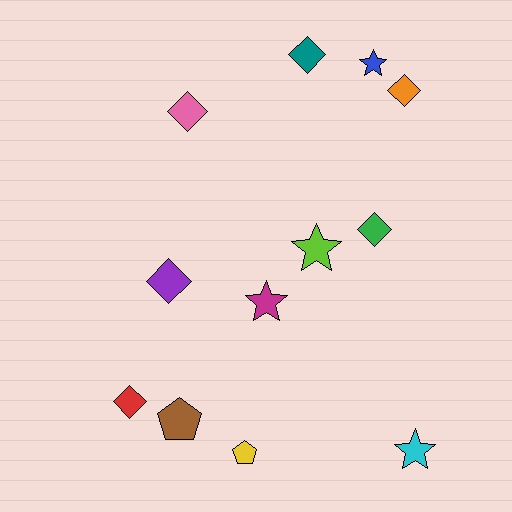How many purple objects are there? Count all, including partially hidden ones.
There is 1 purple object.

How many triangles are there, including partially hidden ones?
There are no triangles.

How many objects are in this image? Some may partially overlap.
There are 12 objects.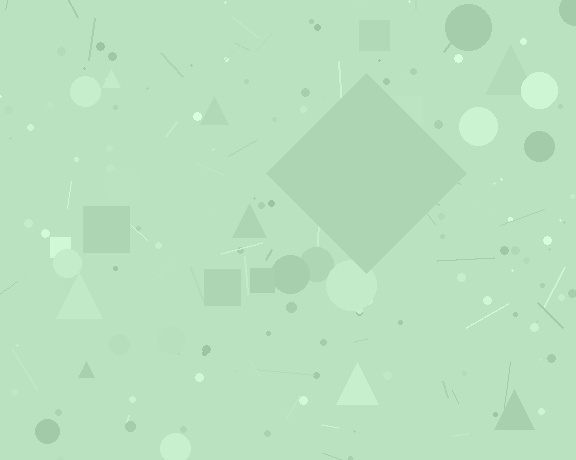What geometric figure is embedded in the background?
A diamond is embedded in the background.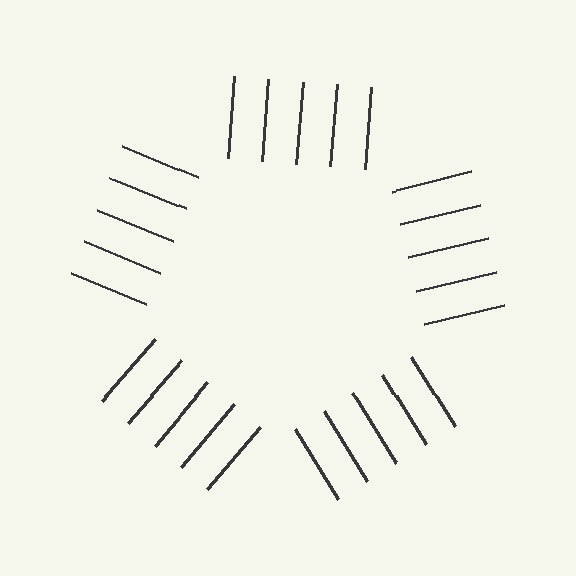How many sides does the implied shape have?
5 sides — the line-ends trace a pentagon.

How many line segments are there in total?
25 — 5 along each of the 5 edges.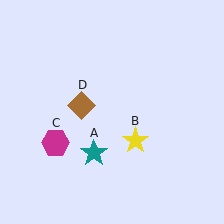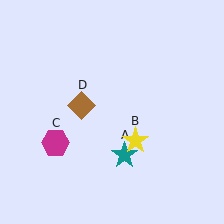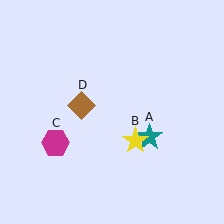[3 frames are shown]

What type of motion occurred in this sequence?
The teal star (object A) rotated counterclockwise around the center of the scene.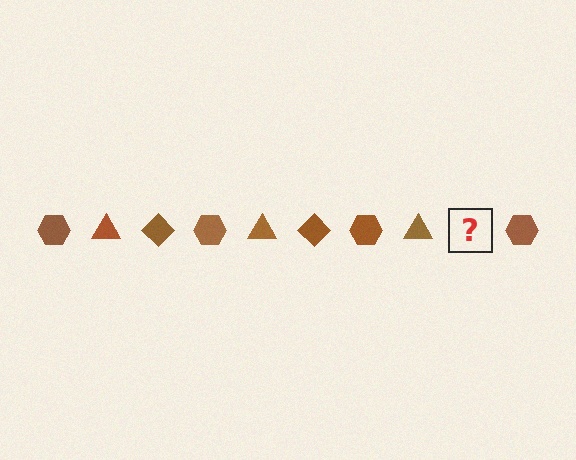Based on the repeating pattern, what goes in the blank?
The blank should be a brown diamond.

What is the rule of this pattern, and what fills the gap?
The rule is that the pattern cycles through hexagon, triangle, diamond shapes in brown. The gap should be filled with a brown diamond.